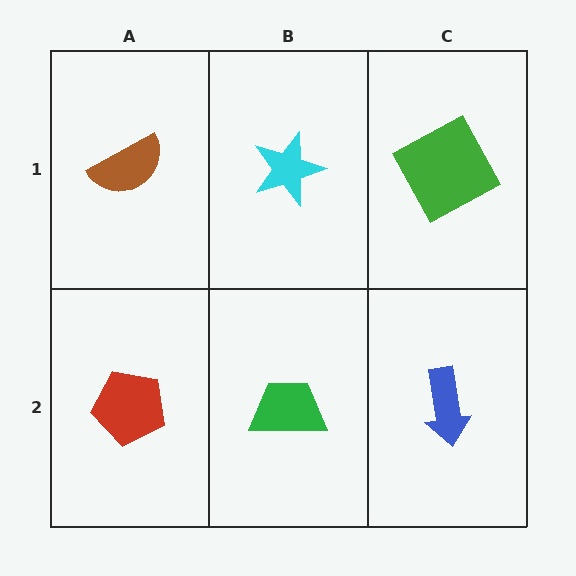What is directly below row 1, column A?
A red pentagon.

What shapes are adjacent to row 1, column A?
A red pentagon (row 2, column A), a cyan star (row 1, column B).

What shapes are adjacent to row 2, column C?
A green square (row 1, column C), a green trapezoid (row 2, column B).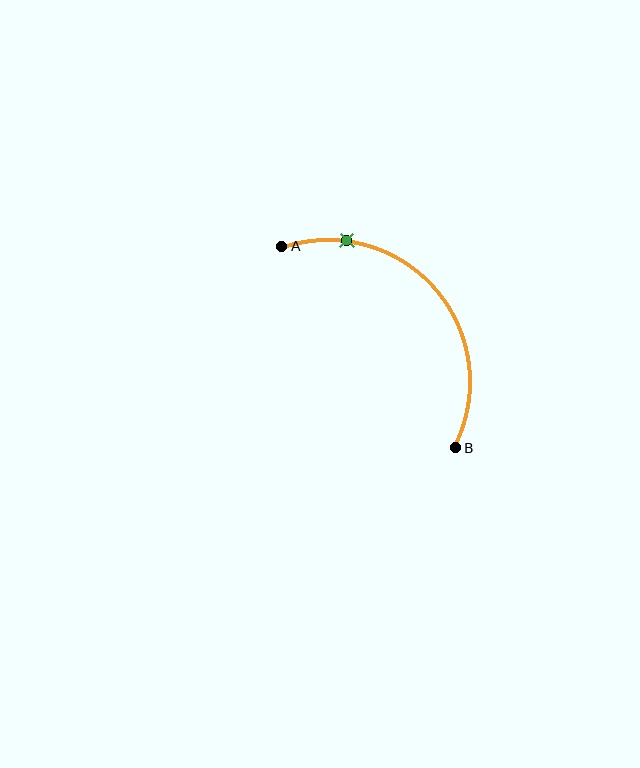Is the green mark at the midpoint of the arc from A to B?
No. The green mark lies on the arc but is closer to endpoint A. The arc midpoint would be at the point on the curve equidistant along the arc from both A and B.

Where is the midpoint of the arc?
The arc midpoint is the point on the curve farthest from the straight line joining A and B. It sits above and to the right of that line.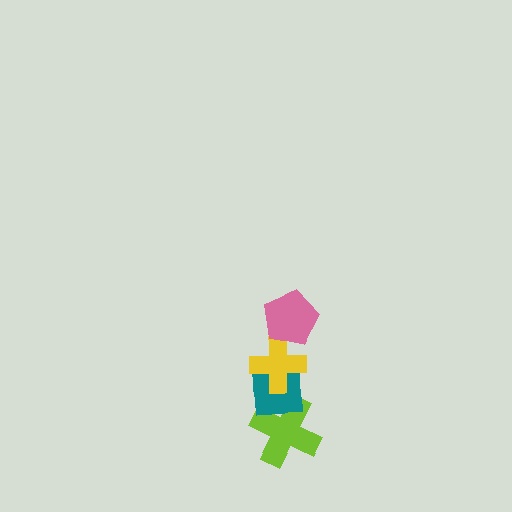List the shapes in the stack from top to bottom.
From top to bottom: the pink pentagon, the yellow cross, the teal square, the lime cross.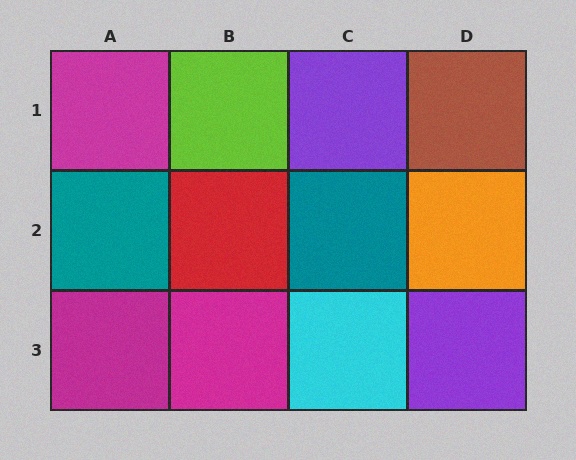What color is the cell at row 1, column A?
Magenta.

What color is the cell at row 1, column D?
Brown.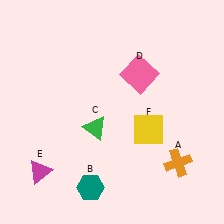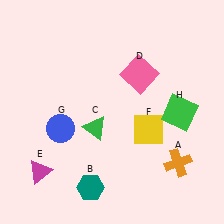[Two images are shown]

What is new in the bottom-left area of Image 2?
A blue circle (G) was added in the bottom-left area of Image 2.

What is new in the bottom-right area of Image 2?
A green square (H) was added in the bottom-right area of Image 2.